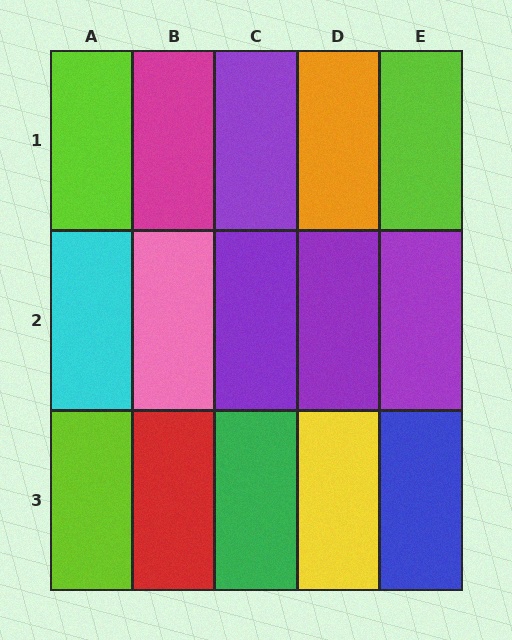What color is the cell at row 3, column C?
Green.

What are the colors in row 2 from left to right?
Cyan, pink, purple, purple, purple.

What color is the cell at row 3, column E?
Blue.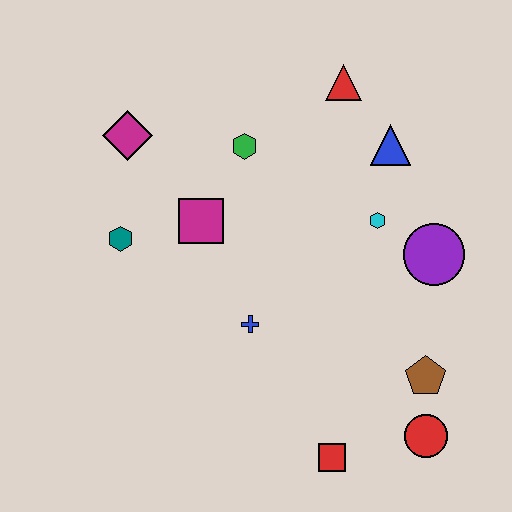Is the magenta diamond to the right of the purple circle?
No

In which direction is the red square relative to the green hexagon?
The red square is below the green hexagon.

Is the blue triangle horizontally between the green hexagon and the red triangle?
No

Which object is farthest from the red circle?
The magenta diamond is farthest from the red circle.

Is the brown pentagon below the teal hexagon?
Yes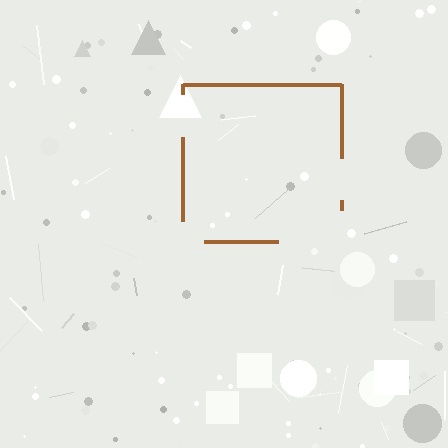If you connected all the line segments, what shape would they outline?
They would outline a square.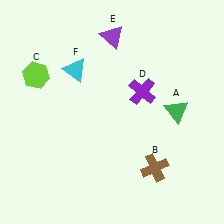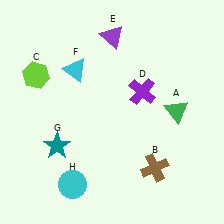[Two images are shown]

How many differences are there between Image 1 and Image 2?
There are 2 differences between the two images.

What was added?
A teal star (G), a cyan circle (H) were added in Image 2.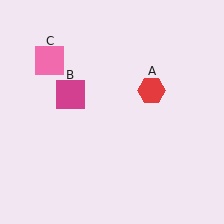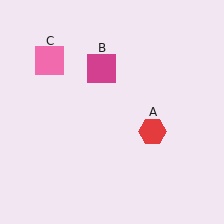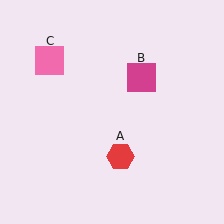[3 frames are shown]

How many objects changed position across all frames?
2 objects changed position: red hexagon (object A), magenta square (object B).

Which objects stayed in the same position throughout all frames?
Pink square (object C) remained stationary.